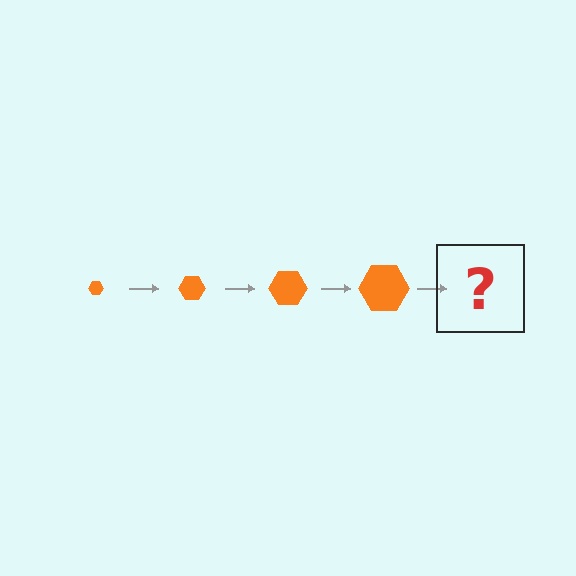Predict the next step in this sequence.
The next step is an orange hexagon, larger than the previous one.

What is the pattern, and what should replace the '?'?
The pattern is that the hexagon gets progressively larger each step. The '?' should be an orange hexagon, larger than the previous one.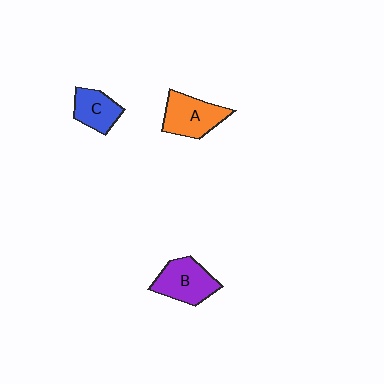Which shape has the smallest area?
Shape C (blue).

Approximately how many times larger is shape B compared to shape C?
Approximately 1.4 times.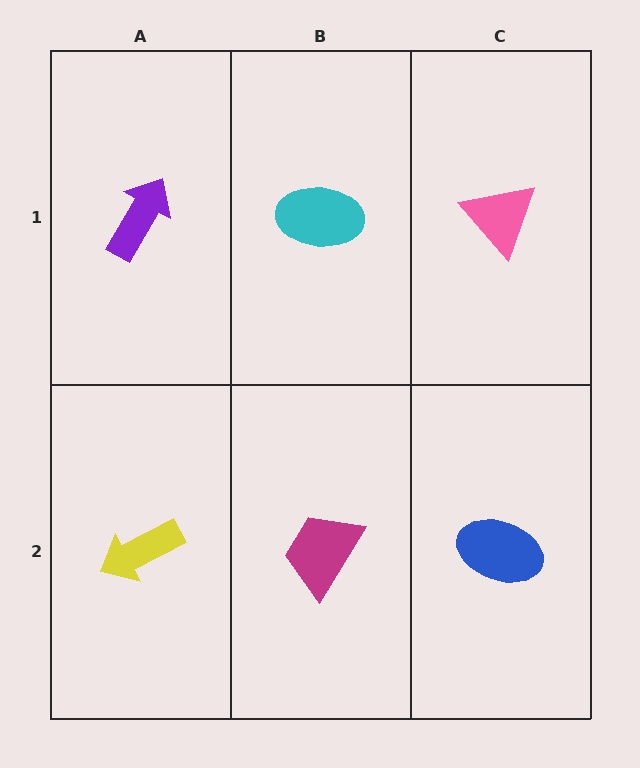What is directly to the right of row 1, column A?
A cyan ellipse.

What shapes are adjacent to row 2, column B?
A cyan ellipse (row 1, column B), a yellow arrow (row 2, column A), a blue ellipse (row 2, column C).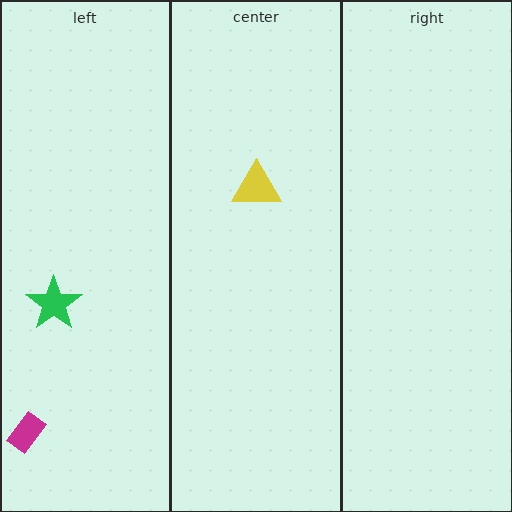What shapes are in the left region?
The green star, the magenta rectangle.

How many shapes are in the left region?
2.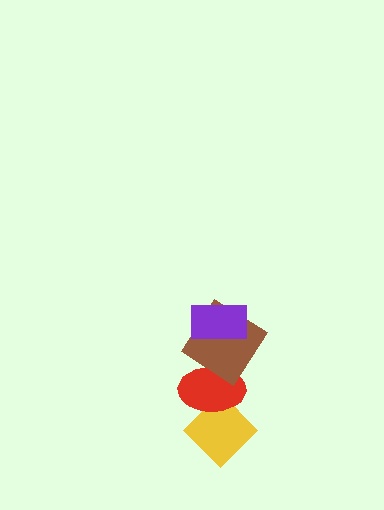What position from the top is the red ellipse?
The red ellipse is 3rd from the top.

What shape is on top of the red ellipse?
The brown diamond is on top of the red ellipse.